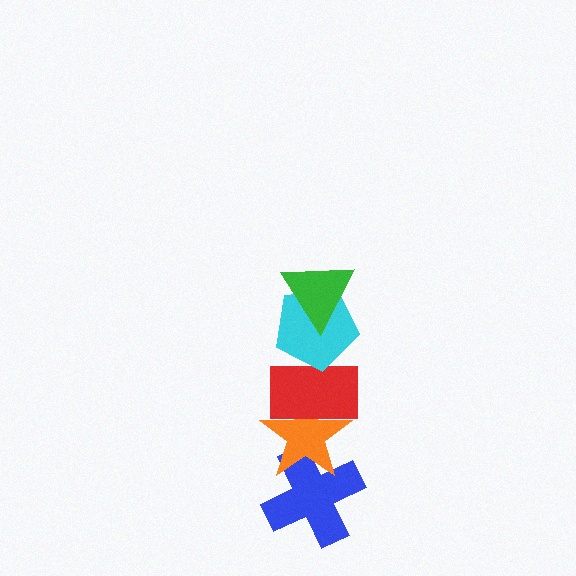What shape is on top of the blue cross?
The orange star is on top of the blue cross.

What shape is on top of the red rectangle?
The cyan pentagon is on top of the red rectangle.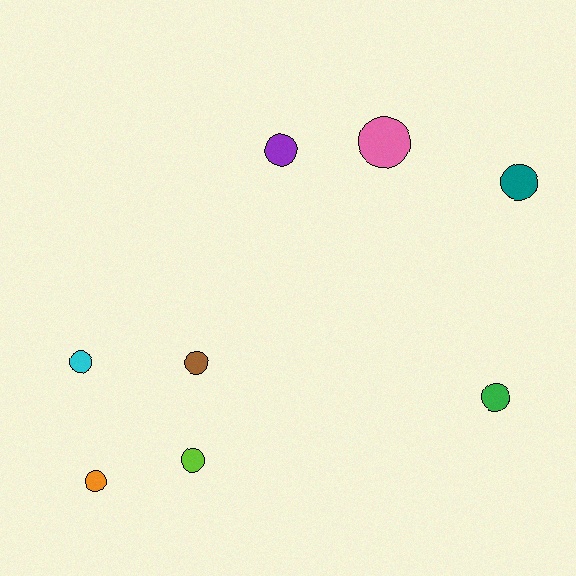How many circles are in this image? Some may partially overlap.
There are 8 circles.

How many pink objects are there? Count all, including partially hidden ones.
There is 1 pink object.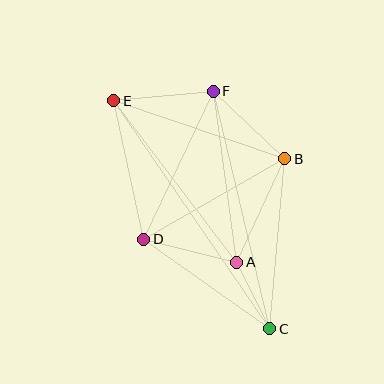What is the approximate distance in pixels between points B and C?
The distance between B and C is approximately 171 pixels.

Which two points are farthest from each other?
Points C and E are farthest from each other.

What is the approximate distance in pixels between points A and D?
The distance between A and D is approximately 96 pixels.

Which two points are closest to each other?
Points A and C are closest to each other.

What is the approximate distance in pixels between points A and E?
The distance between A and E is approximately 203 pixels.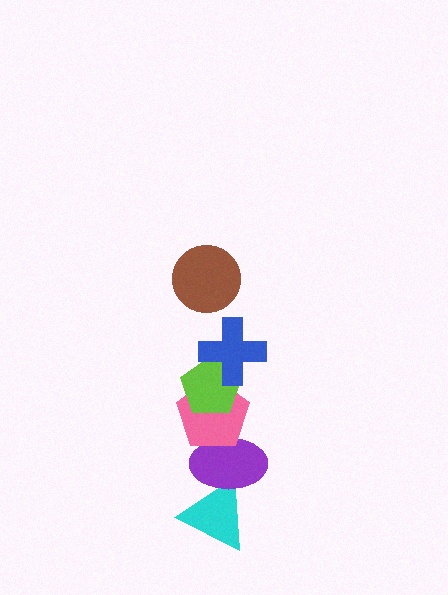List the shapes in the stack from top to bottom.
From top to bottom: the brown circle, the blue cross, the lime pentagon, the pink pentagon, the purple ellipse, the cyan triangle.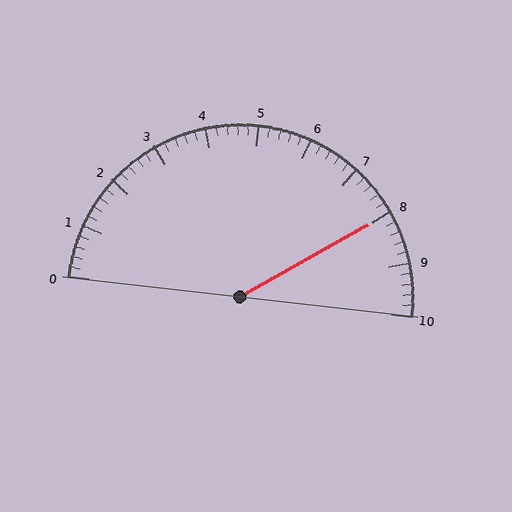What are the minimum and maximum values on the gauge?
The gauge ranges from 0 to 10.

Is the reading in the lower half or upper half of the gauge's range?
The reading is in the upper half of the range (0 to 10).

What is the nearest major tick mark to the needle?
The nearest major tick mark is 8.